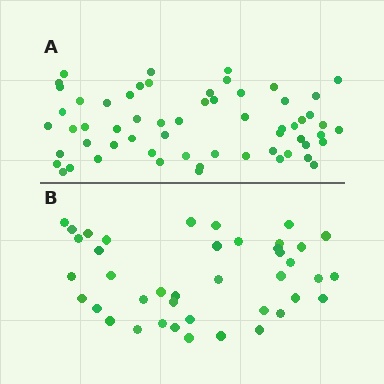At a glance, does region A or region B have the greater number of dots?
Region A (the top region) has more dots.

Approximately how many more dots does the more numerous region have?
Region A has approximately 20 more dots than region B.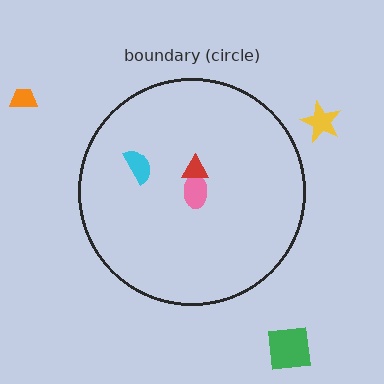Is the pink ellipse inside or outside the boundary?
Inside.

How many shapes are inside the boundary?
3 inside, 3 outside.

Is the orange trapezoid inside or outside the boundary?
Outside.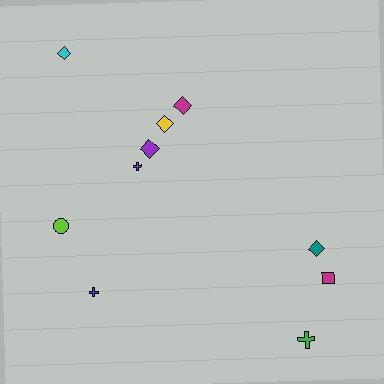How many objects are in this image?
There are 10 objects.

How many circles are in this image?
There is 1 circle.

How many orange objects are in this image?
There are no orange objects.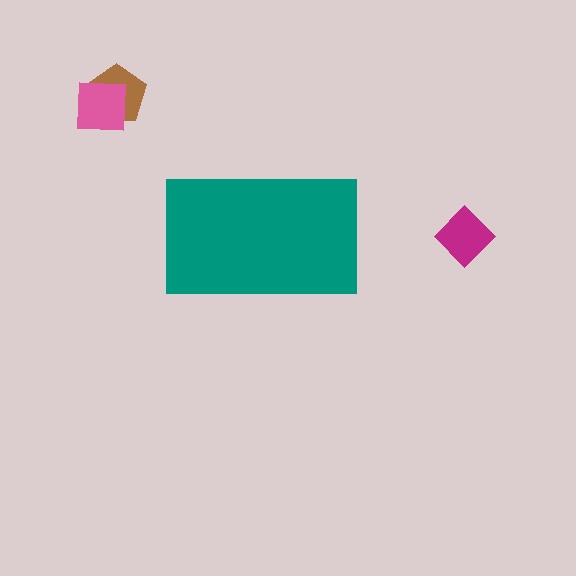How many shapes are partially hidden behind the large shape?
0 shapes are partially hidden.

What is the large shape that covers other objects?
A teal rectangle.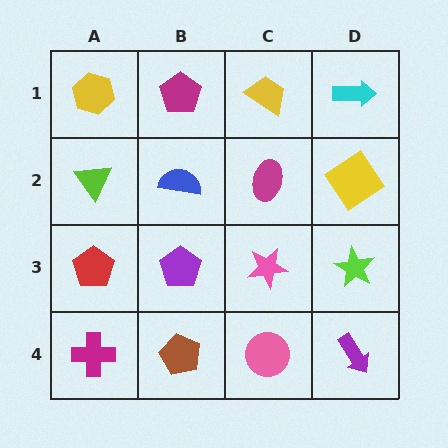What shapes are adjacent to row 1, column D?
A yellow diamond (row 2, column D), a yellow trapezoid (row 1, column C).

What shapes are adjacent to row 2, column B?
A magenta pentagon (row 1, column B), a purple pentagon (row 3, column B), a lime triangle (row 2, column A), a magenta ellipse (row 2, column C).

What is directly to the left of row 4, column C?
A brown pentagon.